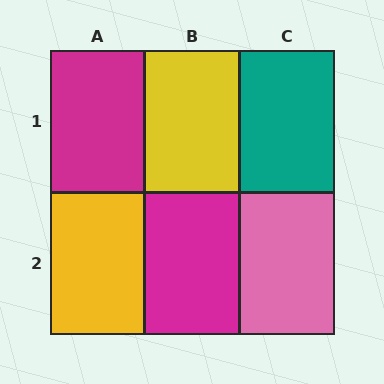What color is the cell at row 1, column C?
Teal.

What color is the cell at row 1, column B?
Yellow.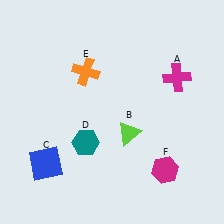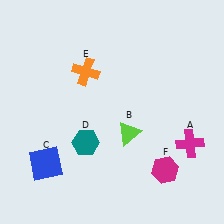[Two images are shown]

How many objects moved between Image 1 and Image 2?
1 object moved between the two images.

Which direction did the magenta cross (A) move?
The magenta cross (A) moved down.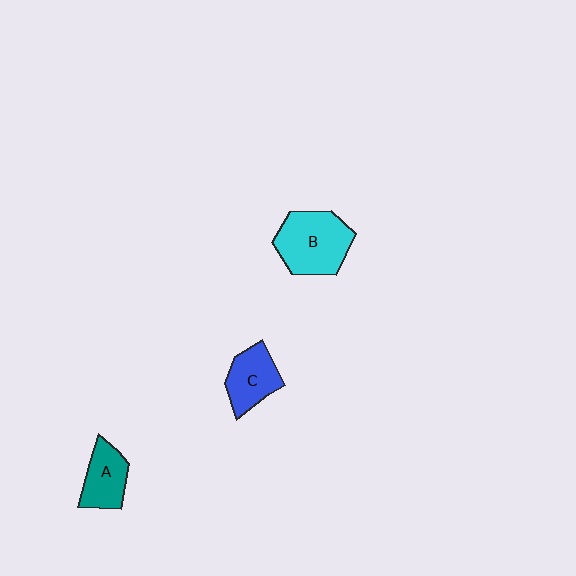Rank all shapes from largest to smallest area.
From largest to smallest: B (cyan), C (blue), A (teal).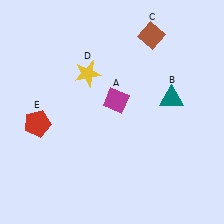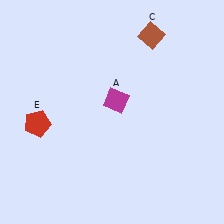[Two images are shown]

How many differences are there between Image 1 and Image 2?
There are 2 differences between the two images.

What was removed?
The yellow star (D), the teal triangle (B) were removed in Image 2.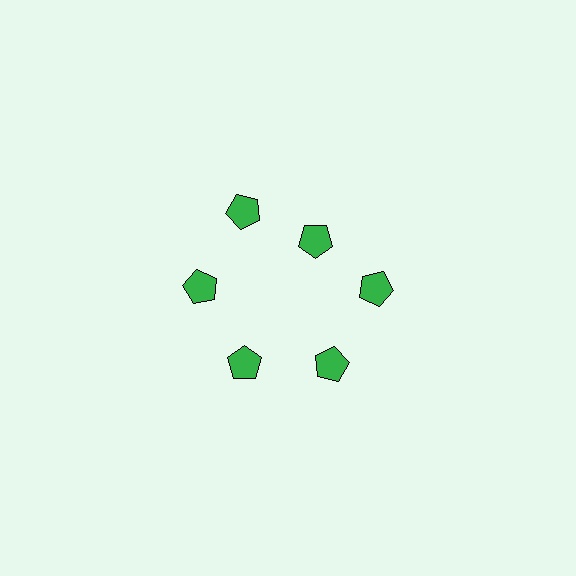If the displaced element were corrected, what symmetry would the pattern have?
It would have 6-fold rotational symmetry — the pattern would map onto itself every 60 degrees.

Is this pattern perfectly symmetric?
No. The 6 green pentagons are arranged in a ring, but one element near the 1 o'clock position is pulled inward toward the center, breaking the 6-fold rotational symmetry.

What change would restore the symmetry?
The symmetry would be restored by moving it outward, back onto the ring so that all 6 pentagons sit at equal angles and equal distance from the center.